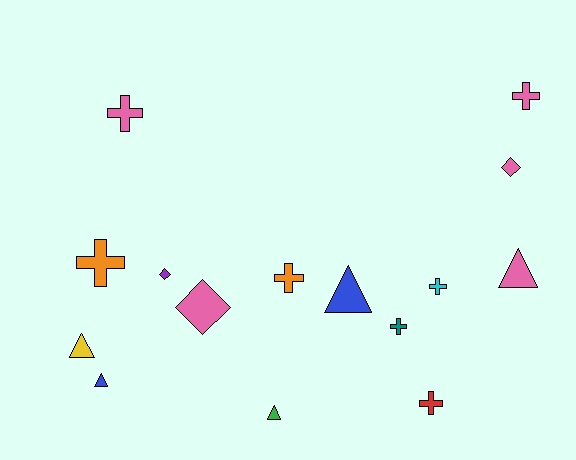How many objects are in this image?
There are 15 objects.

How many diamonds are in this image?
There are 3 diamonds.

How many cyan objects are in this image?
There is 1 cyan object.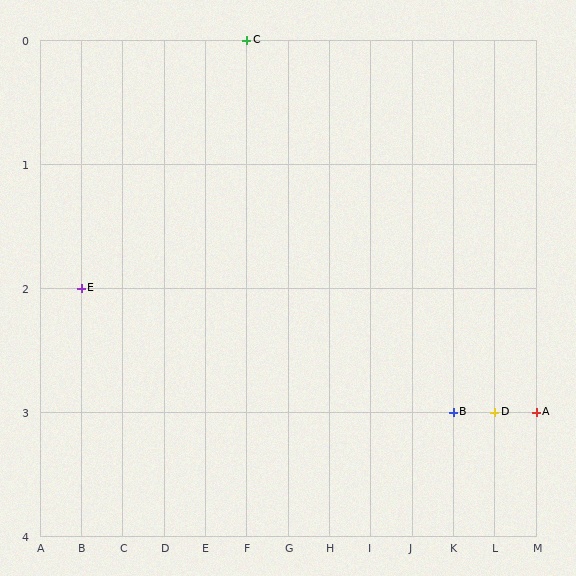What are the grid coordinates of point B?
Point B is at grid coordinates (K, 3).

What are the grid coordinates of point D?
Point D is at grid coordinates (L, 3).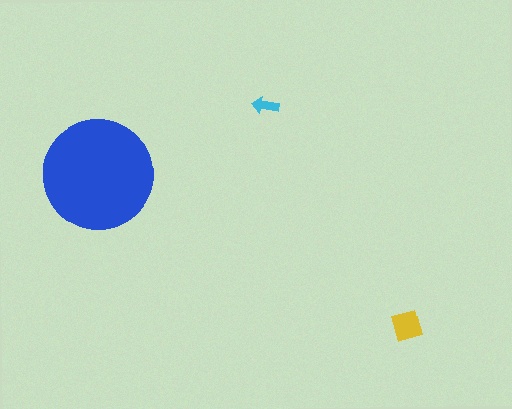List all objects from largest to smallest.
The blue circle, the yellow square, the cyan arrow.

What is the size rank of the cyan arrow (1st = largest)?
3rd.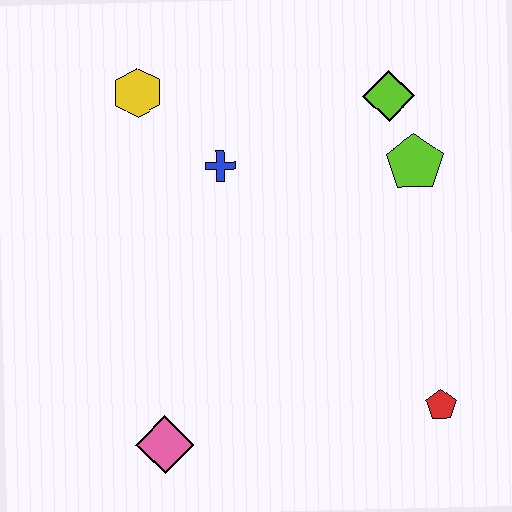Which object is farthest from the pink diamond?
The lime diamond is farthest from the pink diamond.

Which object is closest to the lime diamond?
The lime pentagon is closest to the lime diamond.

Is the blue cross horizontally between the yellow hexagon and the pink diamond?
No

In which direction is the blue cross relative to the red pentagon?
The blue cross is above the red pentagon.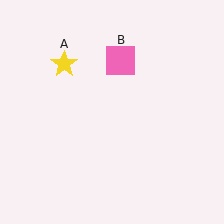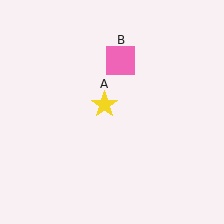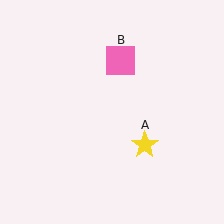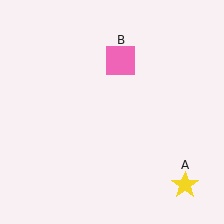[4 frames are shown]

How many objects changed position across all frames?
1 object changed position: yellow star (object A).